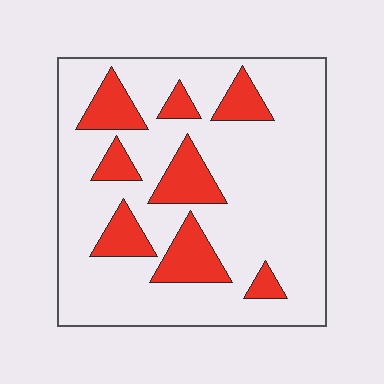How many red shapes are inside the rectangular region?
8.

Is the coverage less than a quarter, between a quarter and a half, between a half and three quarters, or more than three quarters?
Less than a quarter.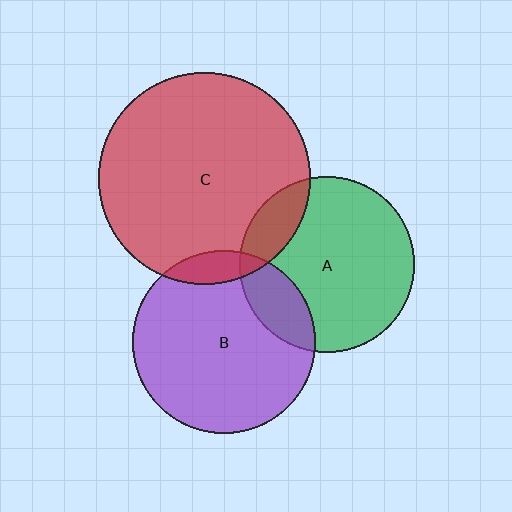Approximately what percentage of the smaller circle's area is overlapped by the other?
Approximately 15%.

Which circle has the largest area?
Circle C (red).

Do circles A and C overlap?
Yes.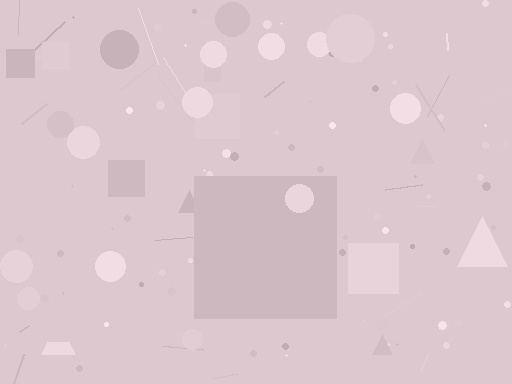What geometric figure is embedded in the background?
A square is embedded in the background.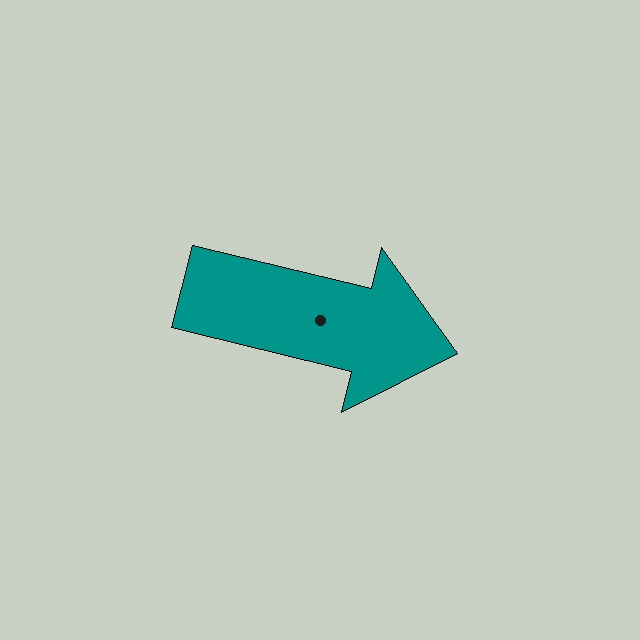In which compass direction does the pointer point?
East.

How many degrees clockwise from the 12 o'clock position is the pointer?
Approximately 104 degrees.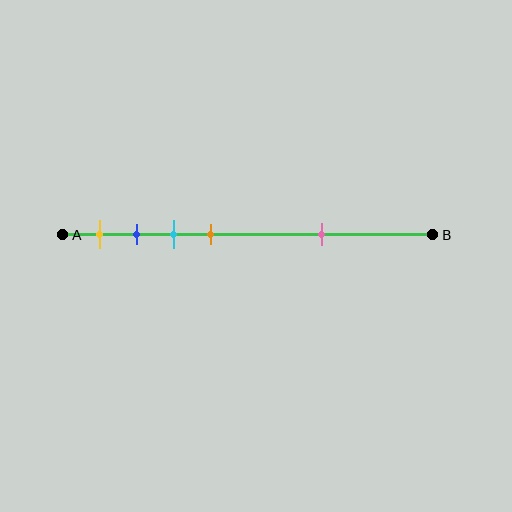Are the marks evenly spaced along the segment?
No, the marks are not evenly spaced.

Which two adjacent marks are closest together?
The blue and cyan marks are the closest adjacent pair.